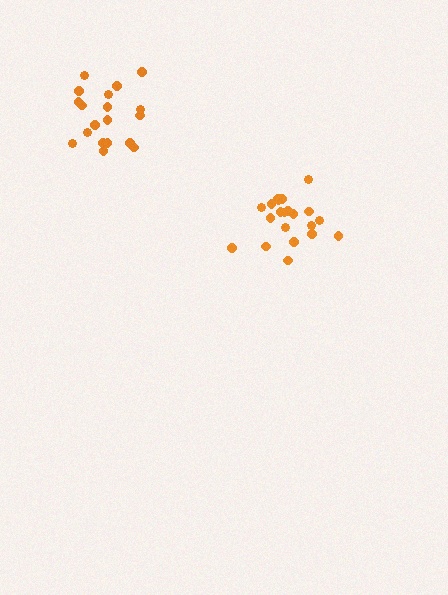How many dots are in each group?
Group 1: 19 dots, Group 2: 21 dots (40 total).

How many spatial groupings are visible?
There are 2 spatial groupings.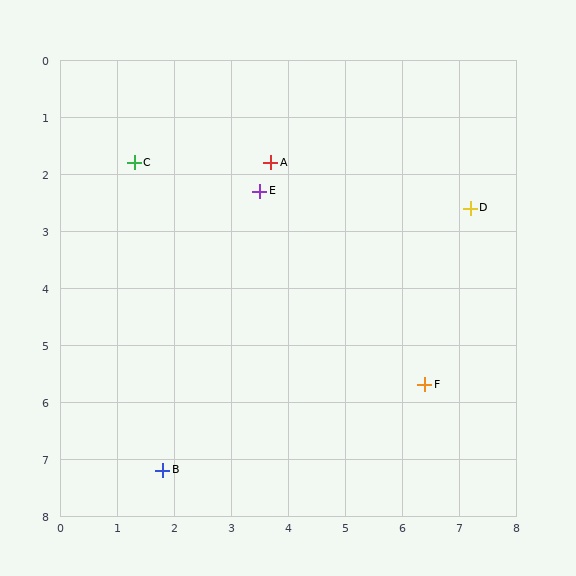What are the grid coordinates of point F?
Point F is at approximately (6.4, 5.7).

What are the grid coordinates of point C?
Point C is at approximately (1.3, 1.8).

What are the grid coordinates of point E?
Point E is at approximately (3.5, 2.3).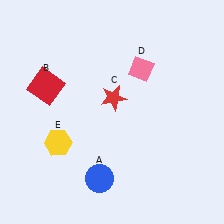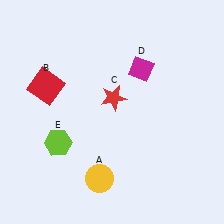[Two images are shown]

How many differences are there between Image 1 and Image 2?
There are 3 differences between the two images.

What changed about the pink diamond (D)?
In Image 1, D is pink. In Image 2, it changed to magenta.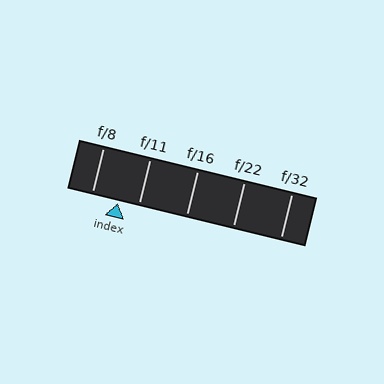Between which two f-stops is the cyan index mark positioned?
The index mark is between f/8 and f/11.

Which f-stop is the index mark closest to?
The index mark is closest to f/11.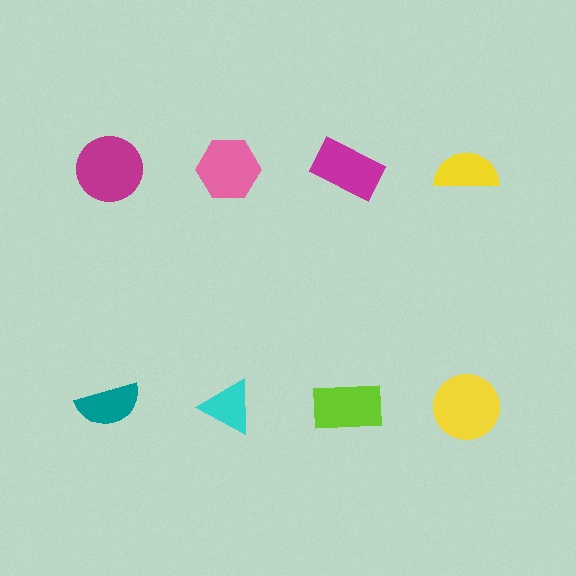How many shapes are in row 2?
4 shapes.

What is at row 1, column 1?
A magenta circle.